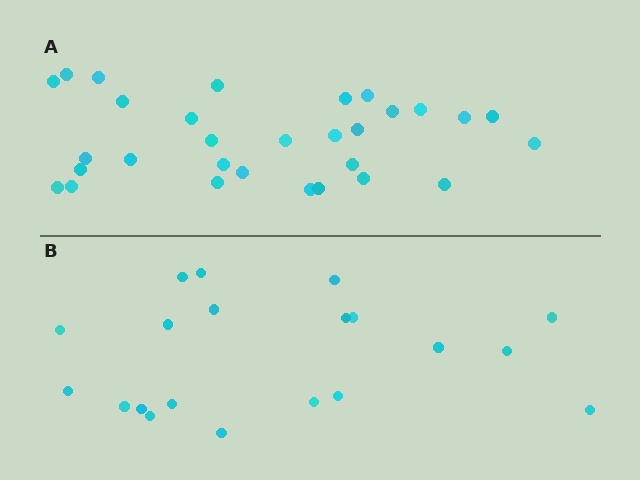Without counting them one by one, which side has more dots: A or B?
Region A (the top region) has more dots.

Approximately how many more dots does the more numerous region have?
Region A has roughly 10 or so more dots than region B.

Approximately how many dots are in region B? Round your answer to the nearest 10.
About 20 dots.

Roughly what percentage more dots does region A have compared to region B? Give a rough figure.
About 50% more.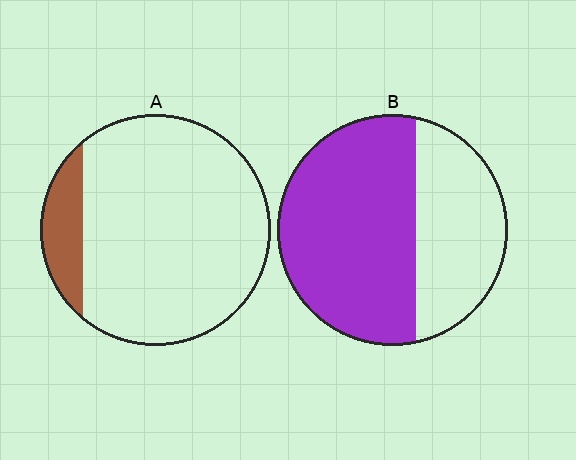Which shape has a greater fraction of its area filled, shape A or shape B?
Shape B.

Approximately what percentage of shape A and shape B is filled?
A is approximately 15% and B is approximately 65%.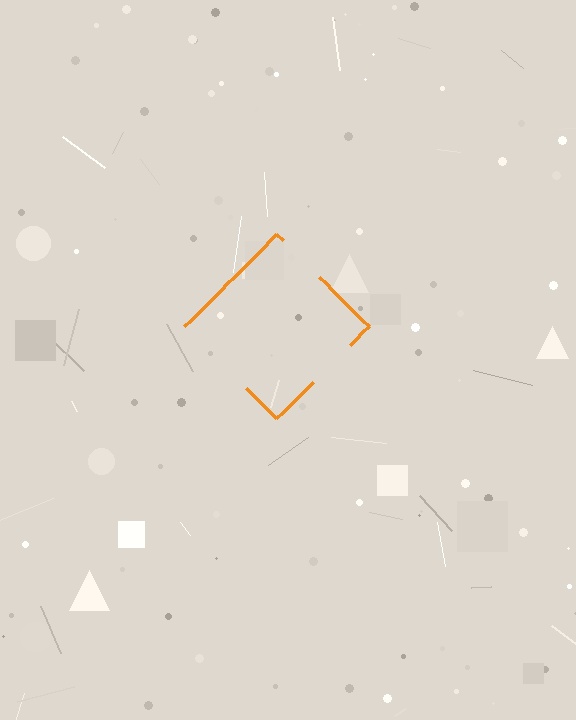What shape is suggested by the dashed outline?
The dashed outline suggests a diamond.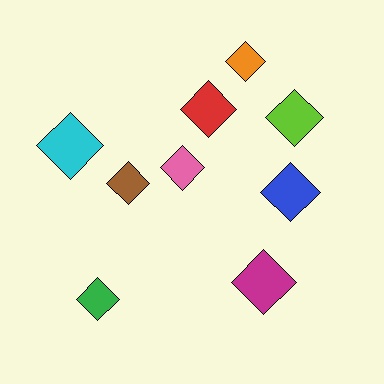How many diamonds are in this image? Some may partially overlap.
There are 9 diamonds.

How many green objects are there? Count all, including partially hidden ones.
There is 1 green object.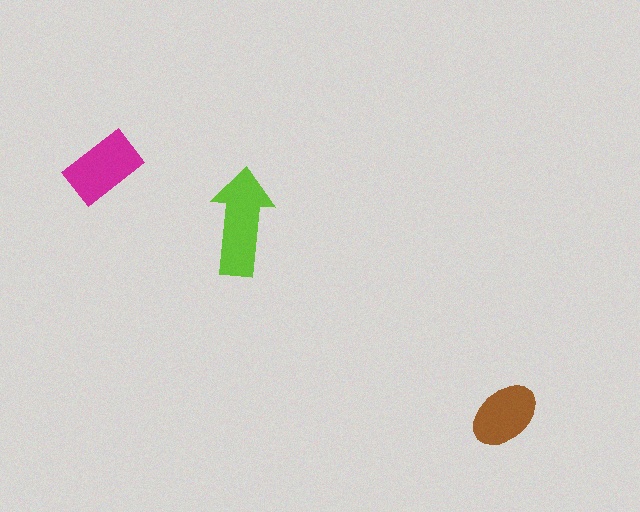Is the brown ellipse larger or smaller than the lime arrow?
Smaller.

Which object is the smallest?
The brown ellipse.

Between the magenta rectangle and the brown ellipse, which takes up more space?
The magenta rectangle.